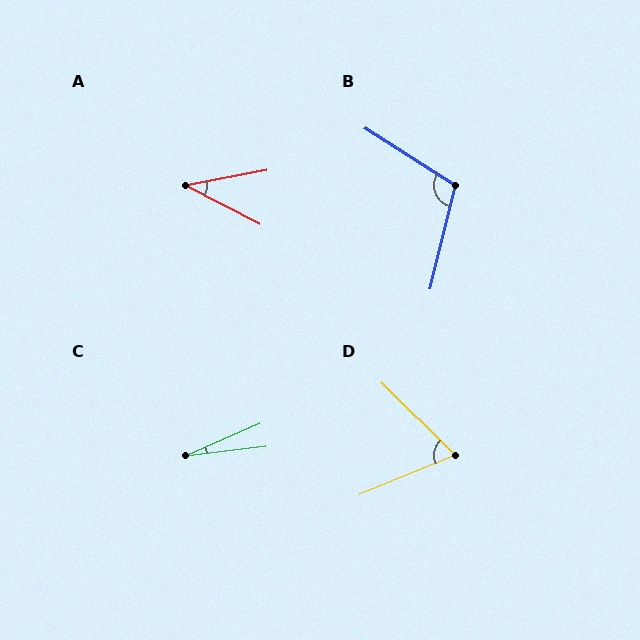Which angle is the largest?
B, at approximately 108 degrees.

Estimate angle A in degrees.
Approximately 38 degrees.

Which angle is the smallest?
C, at approximately 16 degrees.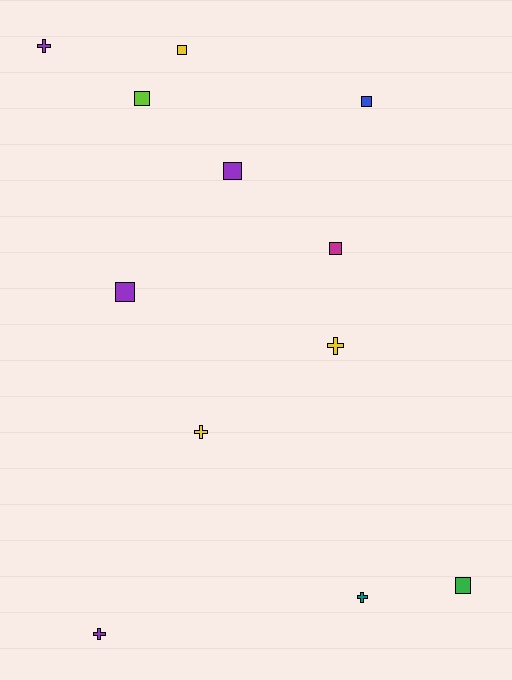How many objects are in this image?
There are 12 objects.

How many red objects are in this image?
There are no red objects.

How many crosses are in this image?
There are 5 crosses.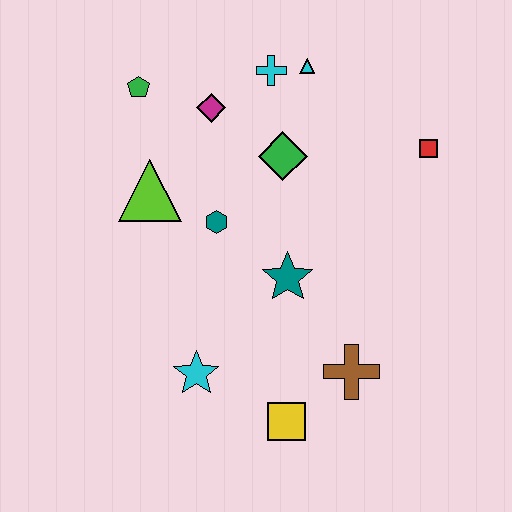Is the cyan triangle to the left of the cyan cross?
No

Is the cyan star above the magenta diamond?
No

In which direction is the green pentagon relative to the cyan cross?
The green pentagon is to the left of the cyan cross.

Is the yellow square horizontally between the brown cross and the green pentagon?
Yes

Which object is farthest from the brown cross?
The green pentagon is farthest from the brown cross.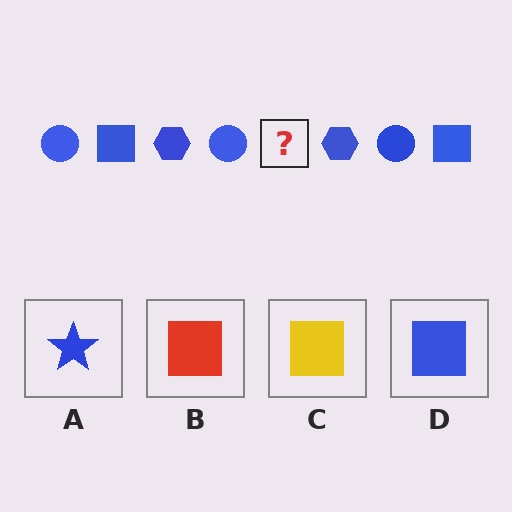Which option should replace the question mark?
Option D.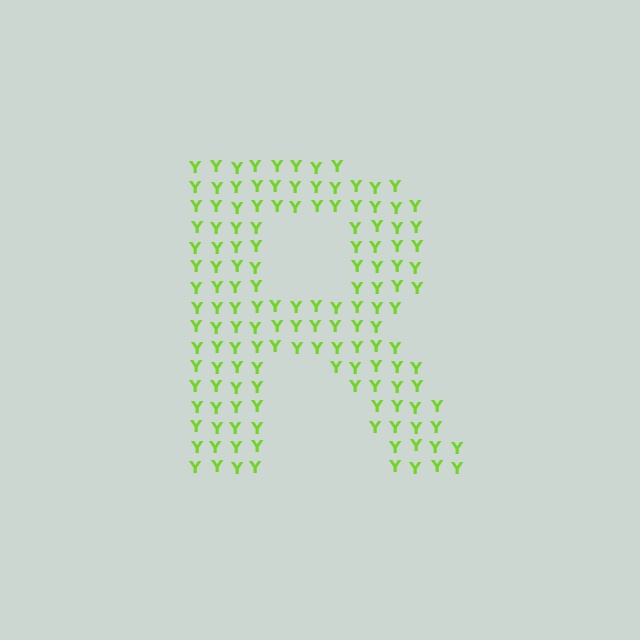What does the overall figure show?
The overall figure shows the letter R.